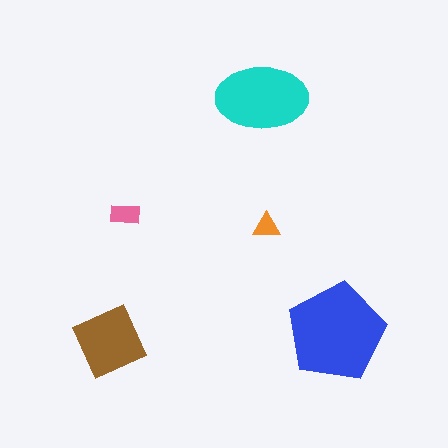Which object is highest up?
The cyan ellipse is topmost.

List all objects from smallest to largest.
The orange triangle, the pink rectangle, the brown diamond, the cyan ellipse, the blue pentagon.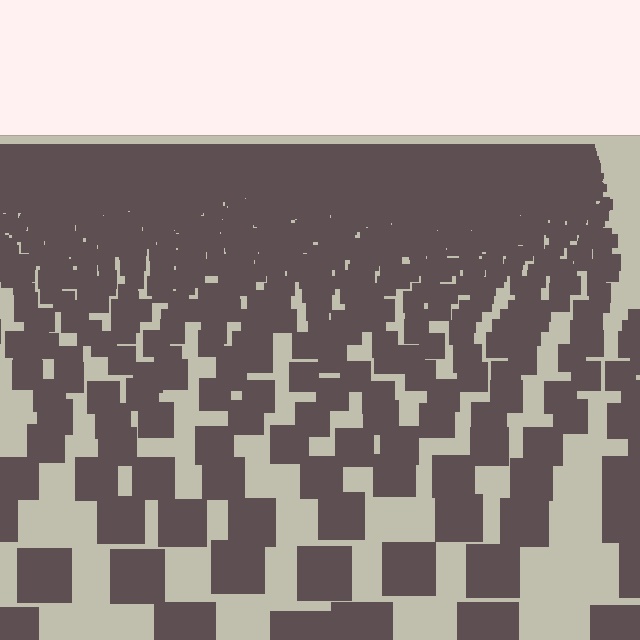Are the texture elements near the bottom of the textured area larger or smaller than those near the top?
Larger. Near the bottom, elements are closer to the viewer and appear at a bigger on-screen size.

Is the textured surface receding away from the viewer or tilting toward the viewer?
The surface is receding away from the viewer. Texture elements get smaller and denser toward the top.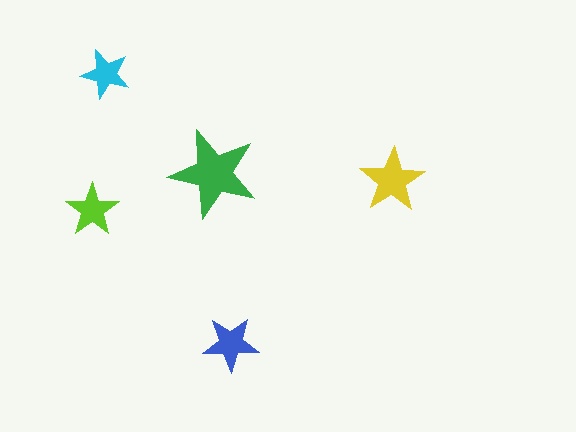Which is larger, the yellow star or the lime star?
The yellow one.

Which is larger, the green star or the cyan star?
The green one.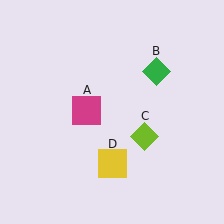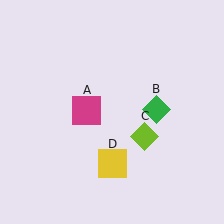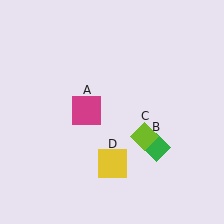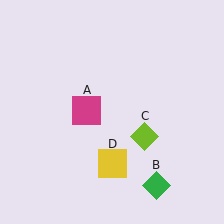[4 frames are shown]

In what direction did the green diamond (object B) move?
The green diamond (object B) moved down.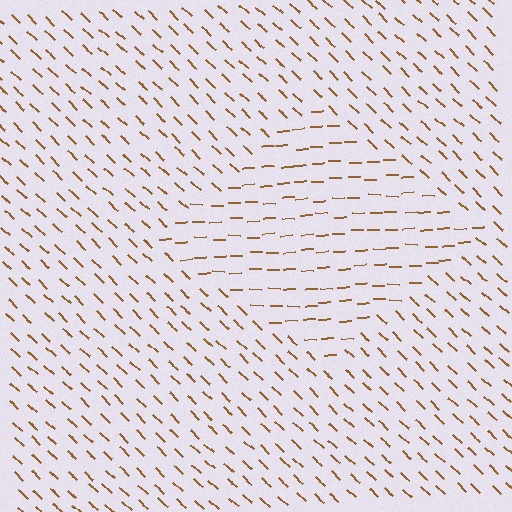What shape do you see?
I see a diamond.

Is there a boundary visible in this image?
Yes, there is a texture boundary formed by a change in line orientation.